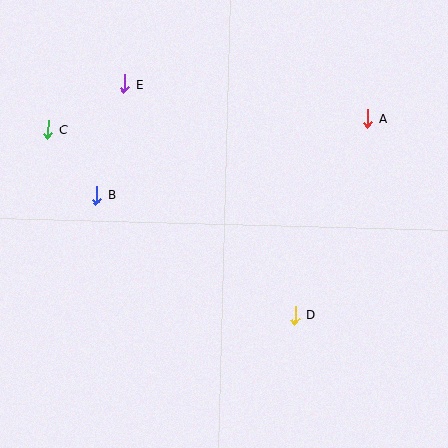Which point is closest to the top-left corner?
Point C is closest to the top-left corner.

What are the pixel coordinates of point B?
Point B is at (97, 195).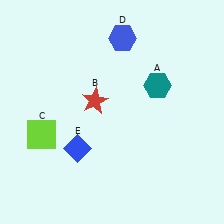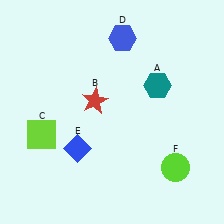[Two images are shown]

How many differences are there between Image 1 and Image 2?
There is 1 difference between the two images.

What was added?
A lime circle (F) was added in Image 2.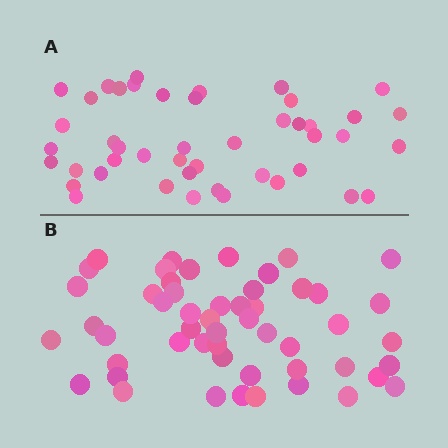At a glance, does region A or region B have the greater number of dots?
Region B (the bottom region) has more dots.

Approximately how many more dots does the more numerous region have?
Region B has roughly 8 or so more dots than region A.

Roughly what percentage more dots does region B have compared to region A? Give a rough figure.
About 15% more.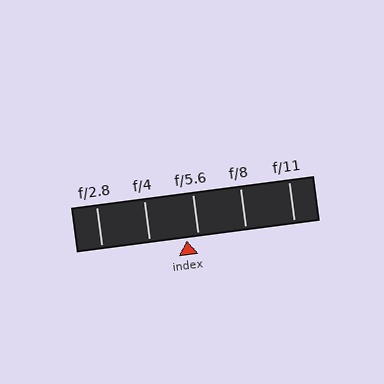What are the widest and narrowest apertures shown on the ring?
The widest aperture shown is f/2.8 and the narrowest is f/11.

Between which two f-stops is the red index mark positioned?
The index mark is between f/4 and f/5.6.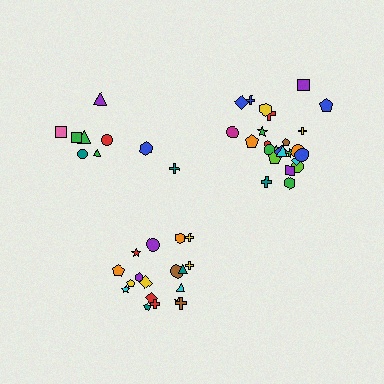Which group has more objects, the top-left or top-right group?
The top-right group.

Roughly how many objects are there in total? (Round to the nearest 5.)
Roughly 55 objects in total.